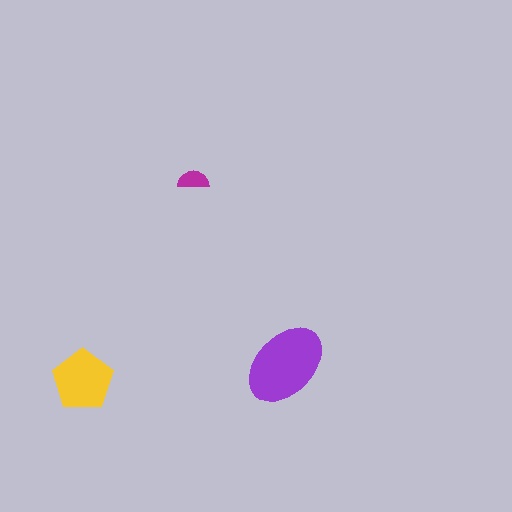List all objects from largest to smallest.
The purple ellipse, the yellow pentagon, the magenta semicircle.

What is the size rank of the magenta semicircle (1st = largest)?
3rd.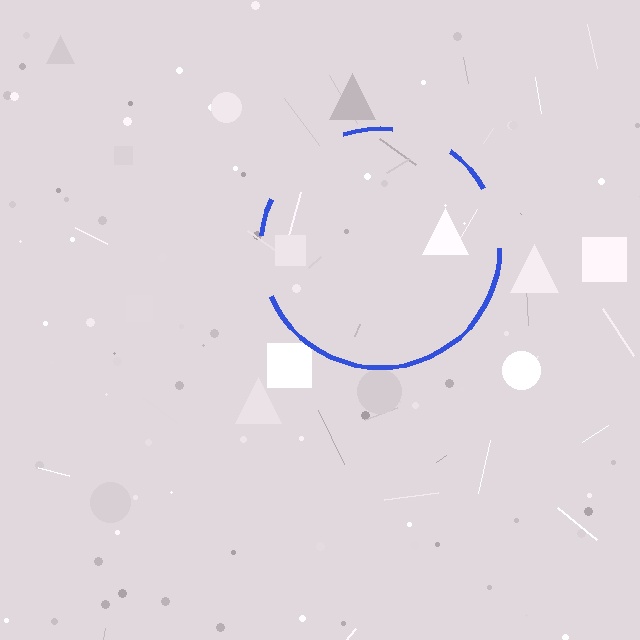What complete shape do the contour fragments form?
The contour fragments form a circle.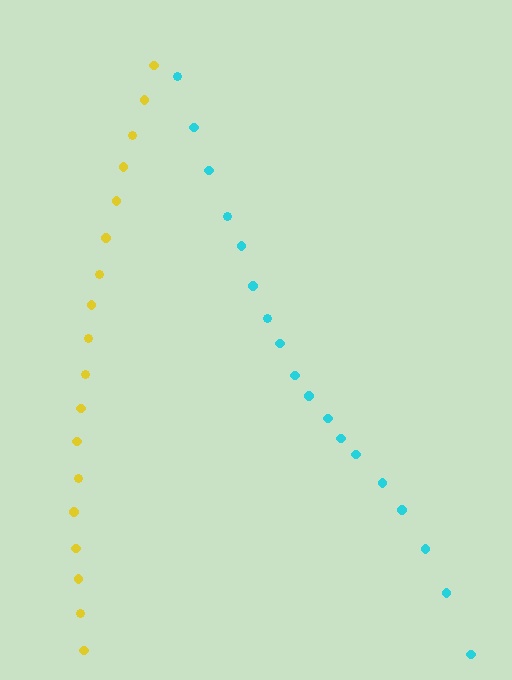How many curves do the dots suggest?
There are 2 distinct paths.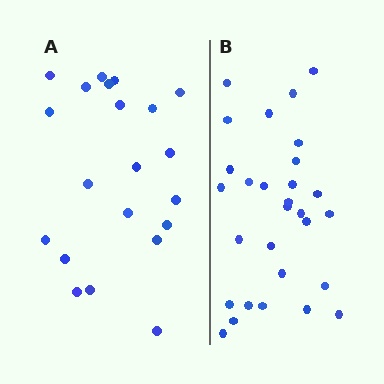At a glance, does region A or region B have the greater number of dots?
Region B (the right region) has more dots.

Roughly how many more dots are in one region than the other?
Region B has roughly 8 or so more dots than region A.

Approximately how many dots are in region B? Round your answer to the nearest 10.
About 30 dots. (The exact count is 29, which rounds to 30.)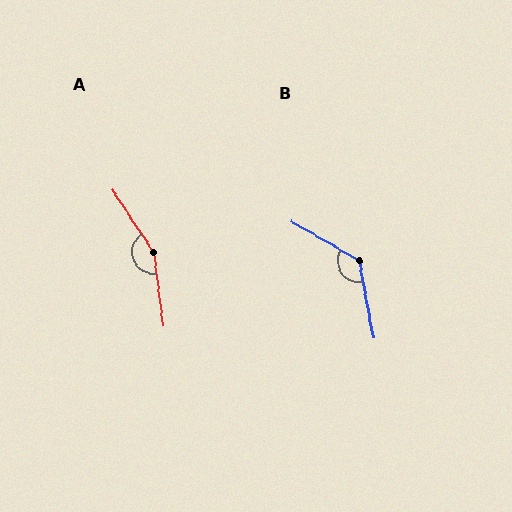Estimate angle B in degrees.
Approximately 130 degrees.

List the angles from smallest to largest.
B (130°), A (154°).